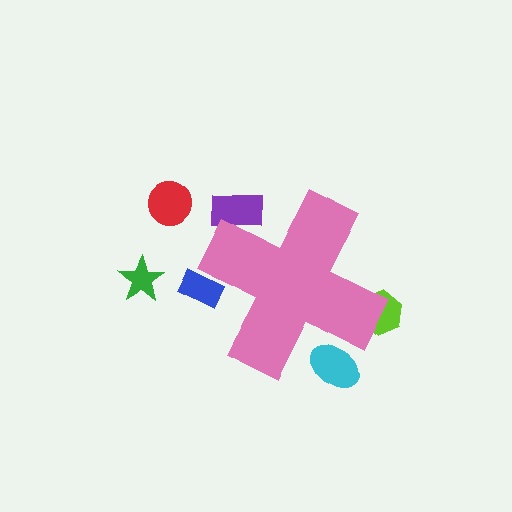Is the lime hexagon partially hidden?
Yes, the lime hexagon is partially hidden behind the pink cross.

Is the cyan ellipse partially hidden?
Yes, the cyan ellipse is partially hidden behind the pink cross.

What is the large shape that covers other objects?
A pink cross.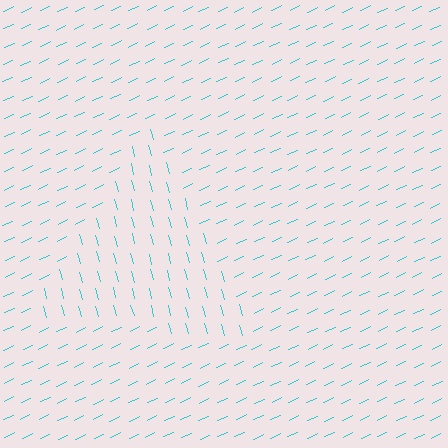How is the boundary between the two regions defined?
The boundary is defined purely by a change in line orientation (approximately 80 degrees difference). All lines are the same color and thickness.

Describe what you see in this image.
The image is filled with small cyan line segments. A triangle region in the image has lines oriented differently from the surrounding lines, creating a visible texture boundary.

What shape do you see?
I see a triangle.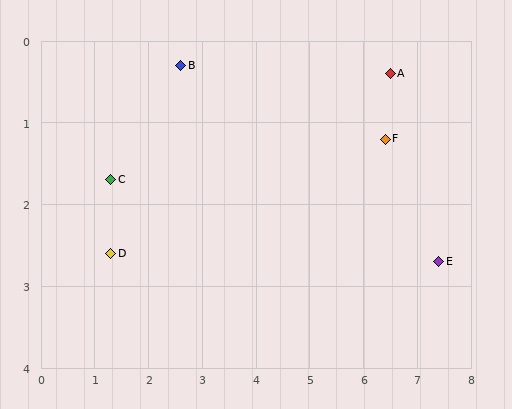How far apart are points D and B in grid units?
Points D and B are about 2.6 grid units apart.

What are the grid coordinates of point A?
Point A is at approximately (6.5, 0.4).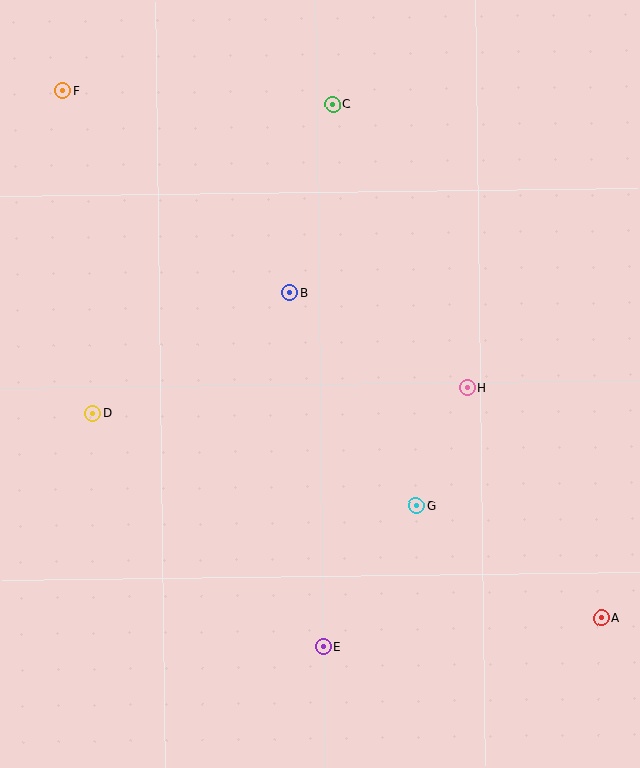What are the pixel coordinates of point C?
Point C is at (333, 104).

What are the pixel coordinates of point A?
Point A is at (601, 618).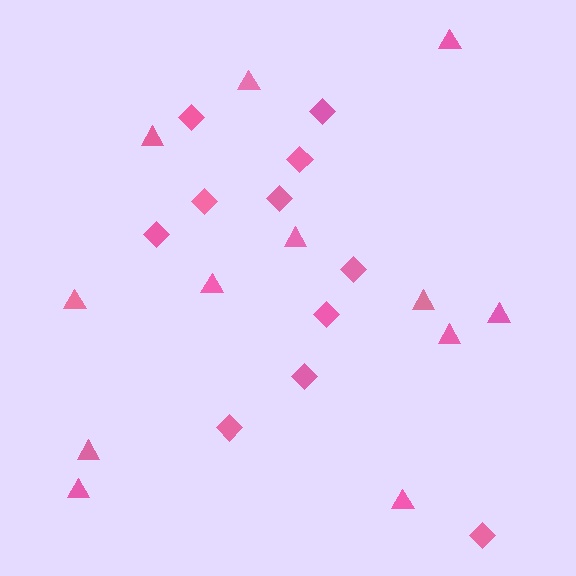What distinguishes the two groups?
There are 2 groups: one group of diamonds (11) and one group of triangles (12).